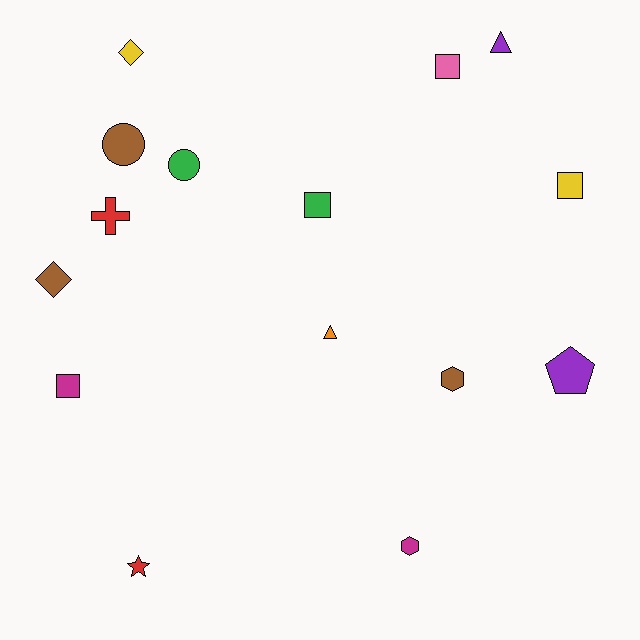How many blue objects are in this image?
There are no blue objects.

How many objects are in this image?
There are 15 objects.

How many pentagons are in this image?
There is 1 pentagon.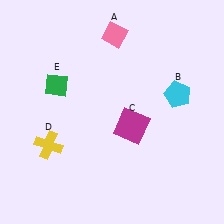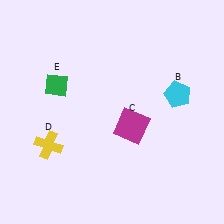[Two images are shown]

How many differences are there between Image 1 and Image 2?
There is 1 difference between the two images.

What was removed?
The pink diamond (A) was removed in Image 2.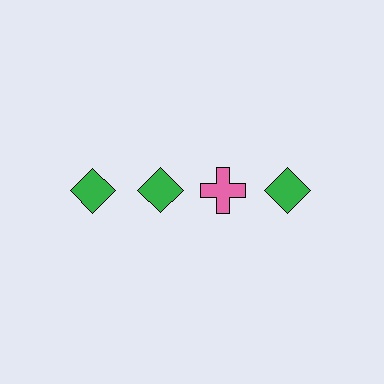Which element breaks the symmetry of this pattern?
The pink cross in the top row, center column breaks the symmetry. All other shapes are green diamonds.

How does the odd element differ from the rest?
It differs in both color (pink instead of green) and shape (cross instead of diamond).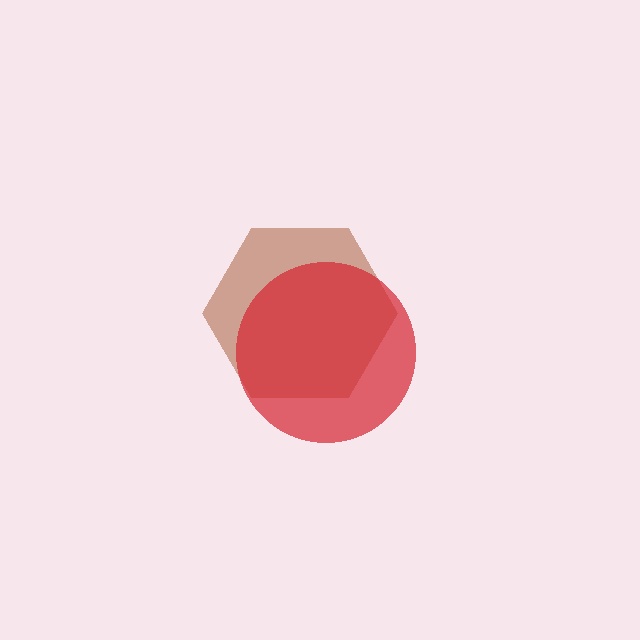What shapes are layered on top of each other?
The layered shapes are: a brown hexagon, a red circle.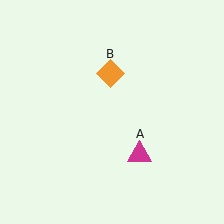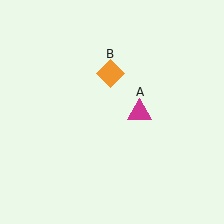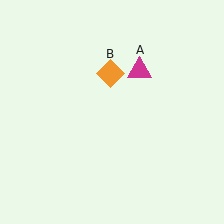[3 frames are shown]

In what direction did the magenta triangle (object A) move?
The magenta triangle (object A) moved up.